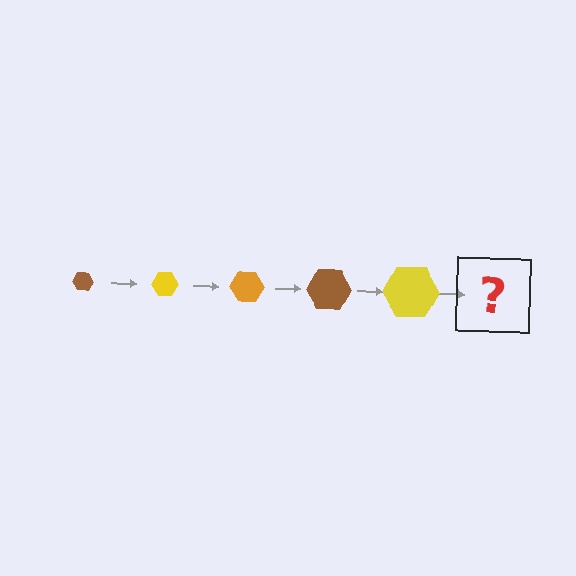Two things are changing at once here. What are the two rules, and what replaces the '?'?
The two rules are that the hexagon grows larger each step and the color cycles through brown, yellow, and orange. The '?' should be an orange hexagon, larger than the previous one.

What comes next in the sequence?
The next element should be an orange hexagon, larger than the previous one.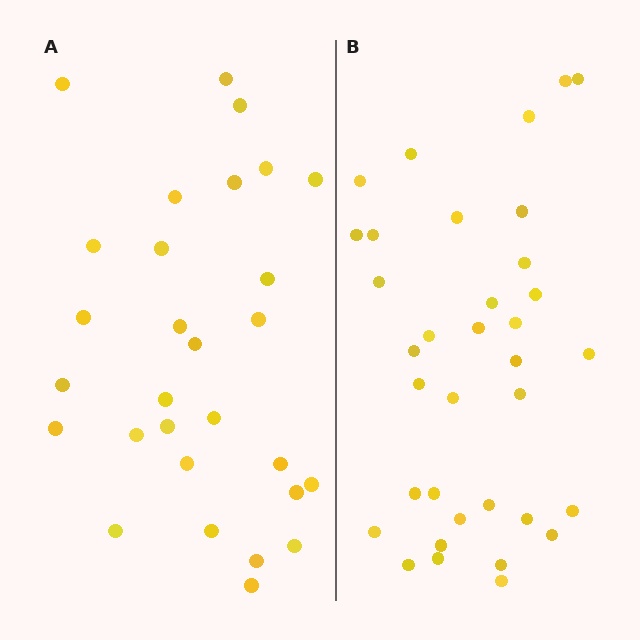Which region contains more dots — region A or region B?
Region B (the right region) has more dots.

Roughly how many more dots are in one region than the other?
Region B has about 6 more dots than region A.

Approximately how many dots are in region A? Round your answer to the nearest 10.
About 30 dots. (The exact count is 29, which rounds to 30.)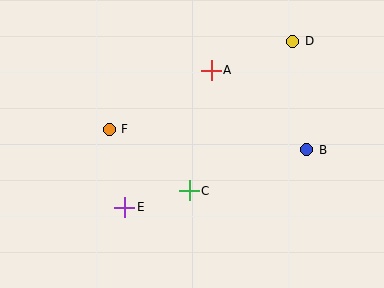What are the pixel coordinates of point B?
Point B is at (307, 150).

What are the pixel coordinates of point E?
Point E is at (125, 207).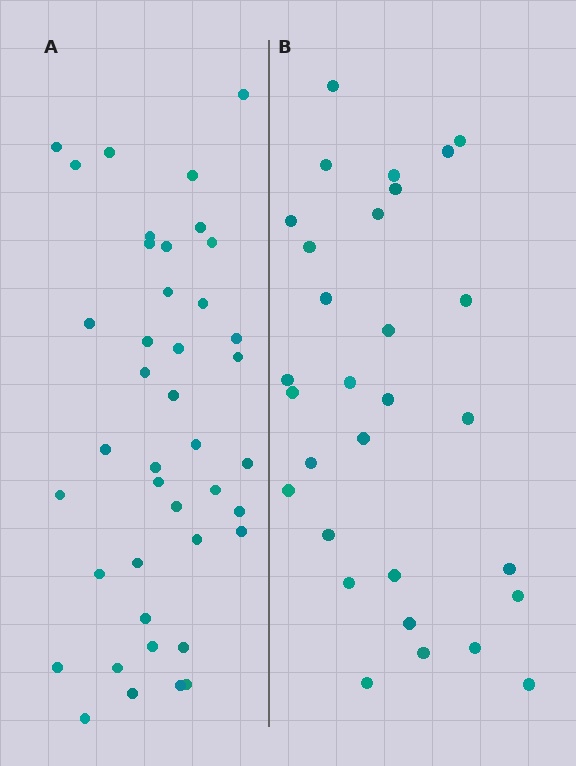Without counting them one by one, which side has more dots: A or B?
Region A (the left region) has more dots.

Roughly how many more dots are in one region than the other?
Region A has roughly 12 or so more dots than region B.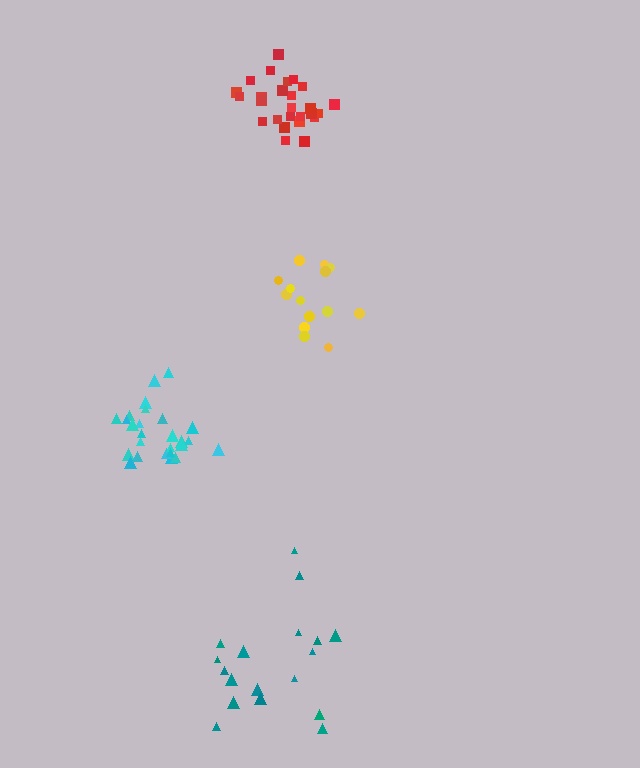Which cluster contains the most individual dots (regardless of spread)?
Red (26).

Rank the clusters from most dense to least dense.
red, cyan, yellow, teal.